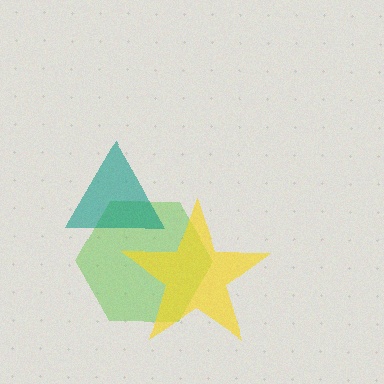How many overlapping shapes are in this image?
There are 3 overlapping shapes in the image.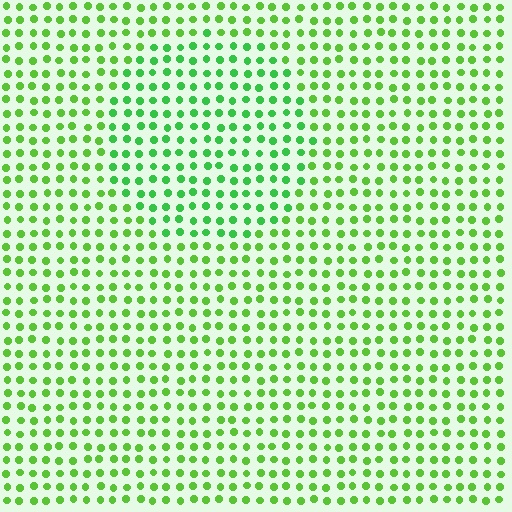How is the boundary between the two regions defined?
The boundary is defined purely by a slight shift in hue (about 22 degrees). Spacing, size, and orientation are identical on both sides.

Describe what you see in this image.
The image is filled with small lime elements in a uniform arrangement. A circle-shaped region is visible where the elements are tinted to a slightly different hue, forming a subtle color boundary.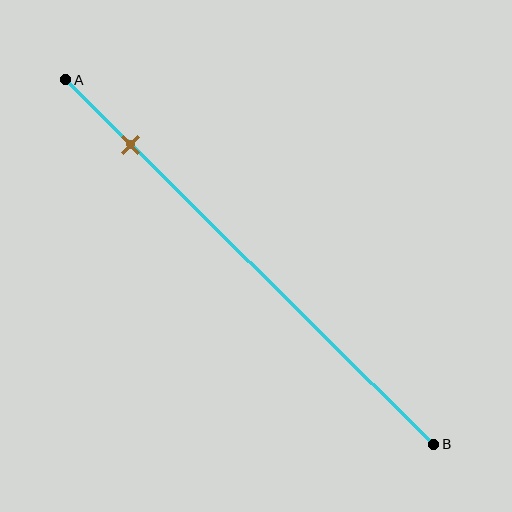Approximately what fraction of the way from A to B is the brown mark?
The brown mark is approximately 20% of the way from A to B.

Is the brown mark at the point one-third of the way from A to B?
No, the mark is at about 20% from A, not at the 33% one-third point.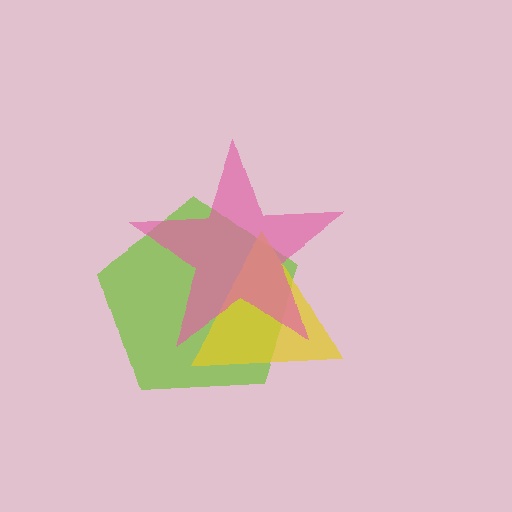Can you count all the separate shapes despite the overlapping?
Yes, there are 3 separate shapes.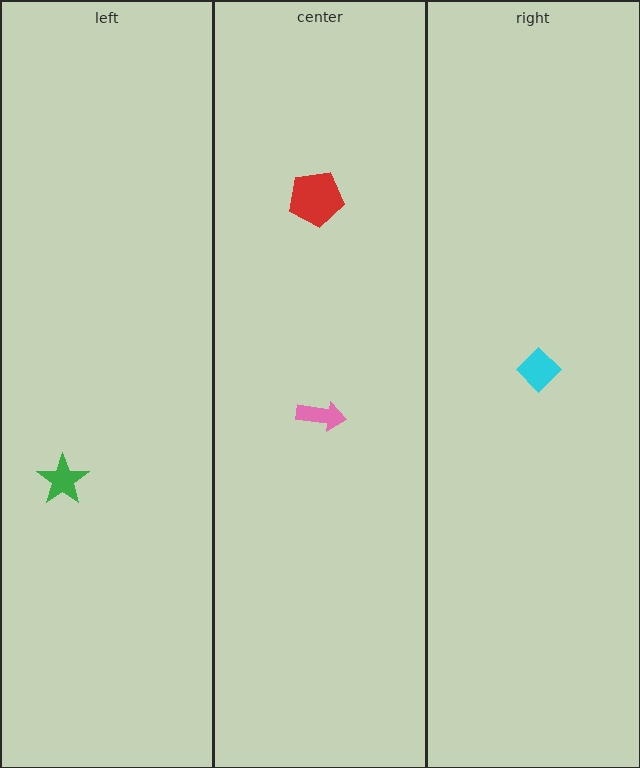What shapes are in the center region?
The pink arrow, the red pentagon.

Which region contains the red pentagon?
The center region.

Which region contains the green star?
The left region.